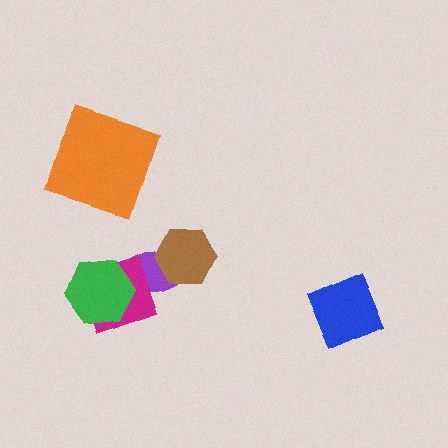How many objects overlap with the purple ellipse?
3 objects overlap with the purple ellipse.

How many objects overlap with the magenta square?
2 objects overlap with the magenta square.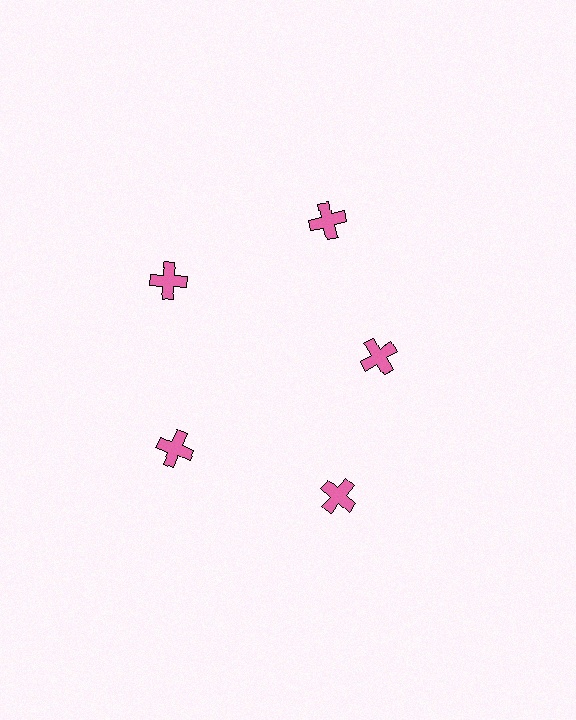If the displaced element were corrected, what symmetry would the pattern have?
It would have 5-fold rotational symmetry — the pattern would map onto itself every 72 degrees.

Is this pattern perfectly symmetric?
No. The 5 pink crosses are arranged in a ring, but one element near the 3 o'clock position is pulled inward toward the center, breaking the 5-fold rotational symmetry.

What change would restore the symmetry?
The symmetry would be restored by moving it outward, back onto the ring so that all 5 crosses sit at equal angles and equal distance from the center.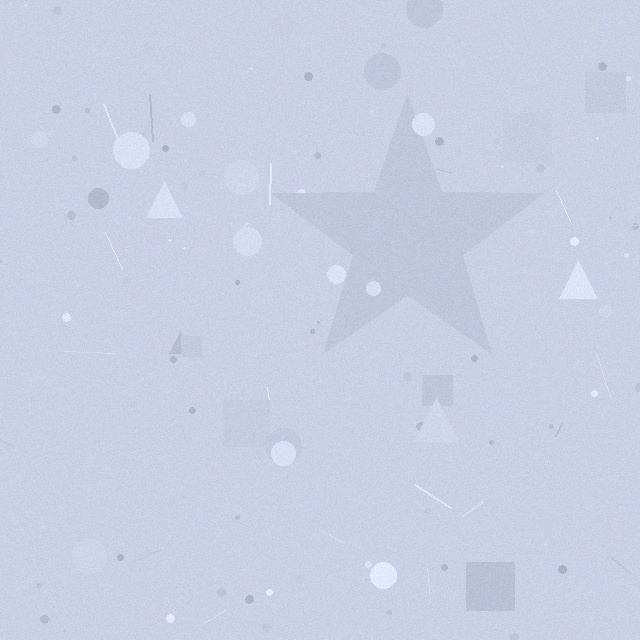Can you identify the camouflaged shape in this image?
The camouflaged shape is a star.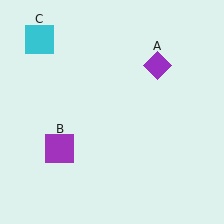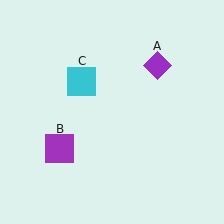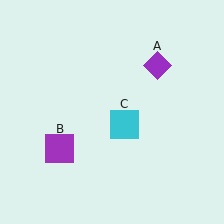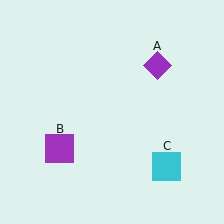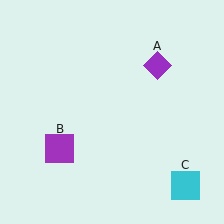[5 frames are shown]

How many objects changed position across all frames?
1 object changed position: cyan square (object C).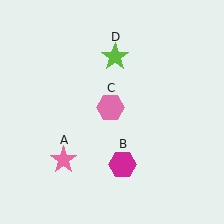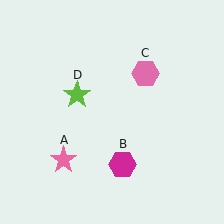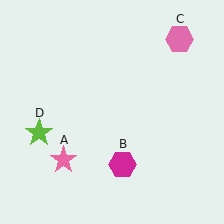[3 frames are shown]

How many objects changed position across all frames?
2 objects changed position: pink hexagon (object C), lime star (object D).